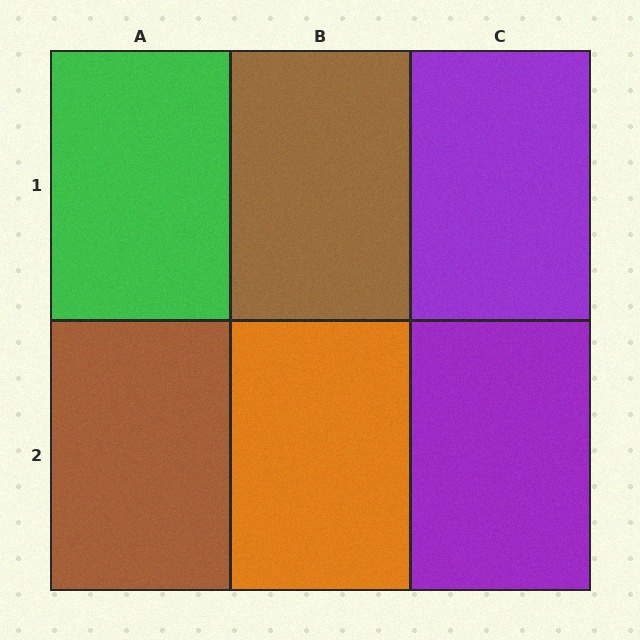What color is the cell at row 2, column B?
Orange.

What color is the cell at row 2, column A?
Brown.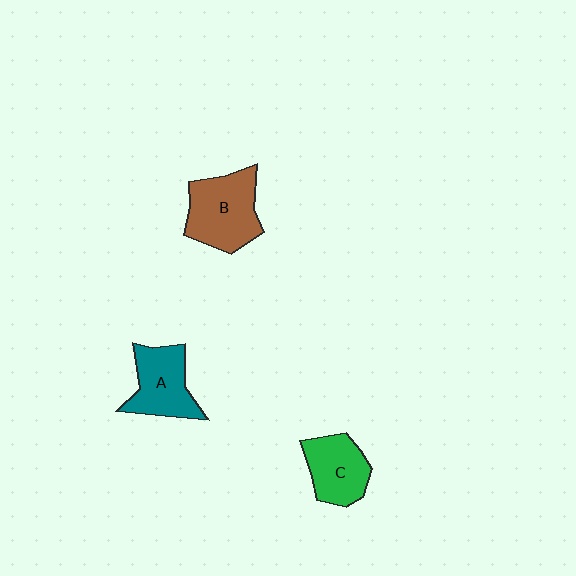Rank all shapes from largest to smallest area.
From largest to smallest: B (brown), A (teal), C (green).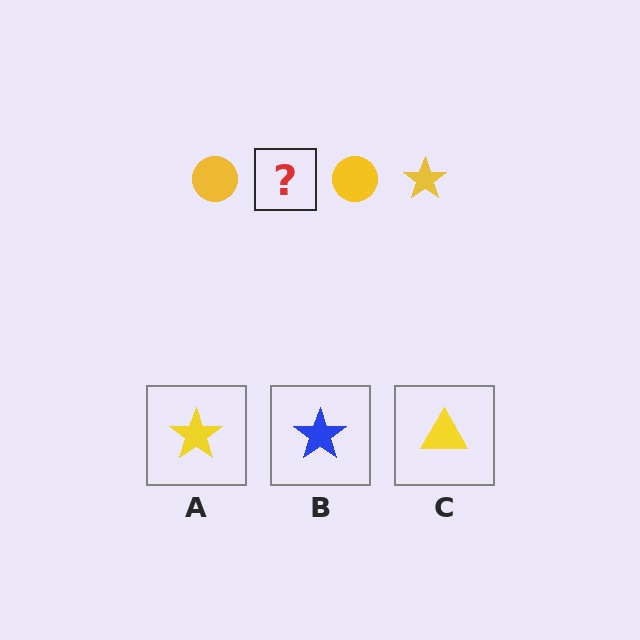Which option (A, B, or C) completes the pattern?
A.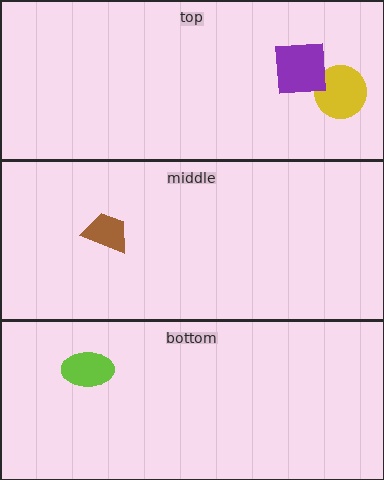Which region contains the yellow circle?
The top region.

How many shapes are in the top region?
2.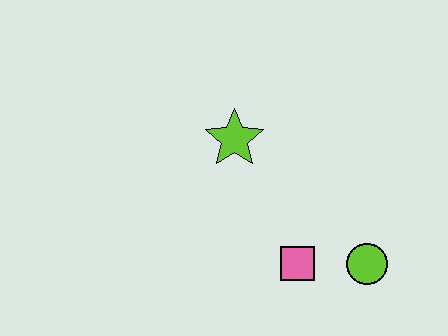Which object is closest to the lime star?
The pink square is closest to the lime star.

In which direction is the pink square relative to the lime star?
The pink square is below the lime star.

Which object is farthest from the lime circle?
The lime star is farthest from the lime circle.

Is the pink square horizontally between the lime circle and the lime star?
Yes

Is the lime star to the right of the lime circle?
No